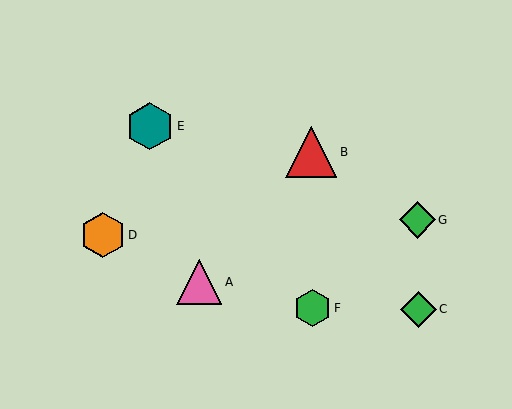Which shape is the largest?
The red triangle (labeled B) is the largest.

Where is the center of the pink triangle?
The center of the pink triangle is at (199, 282).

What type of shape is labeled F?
Shape F is a green hexagon.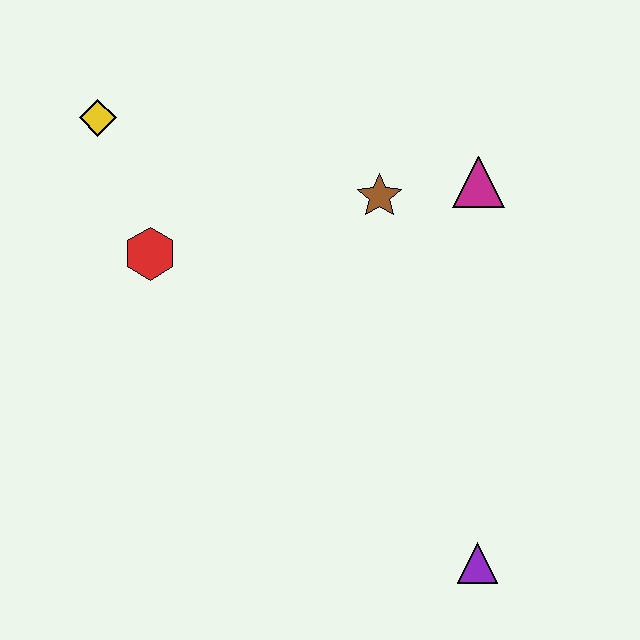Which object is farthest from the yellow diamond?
The purple triangle is farthest from the yellow diamond.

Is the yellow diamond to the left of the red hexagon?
Yes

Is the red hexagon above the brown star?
No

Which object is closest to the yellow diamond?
The red hexagon is closest to the yellow diamond.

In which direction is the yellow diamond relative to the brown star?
The yellow diamond is to the left of the brown star.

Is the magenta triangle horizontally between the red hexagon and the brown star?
No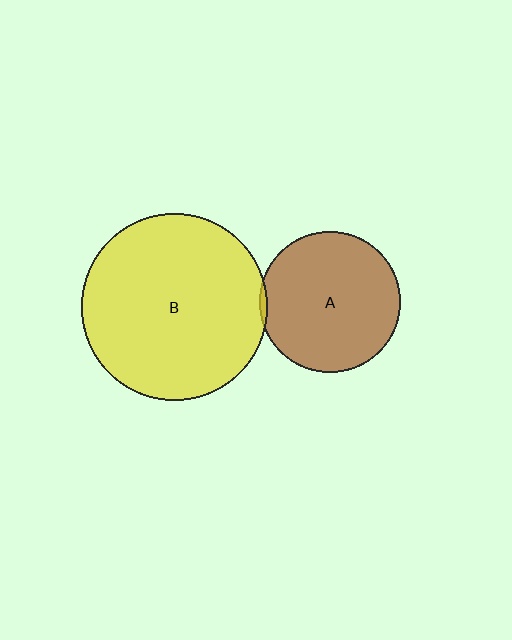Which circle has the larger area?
Circle B (yellow).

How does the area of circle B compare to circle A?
Approximately 1.7 times.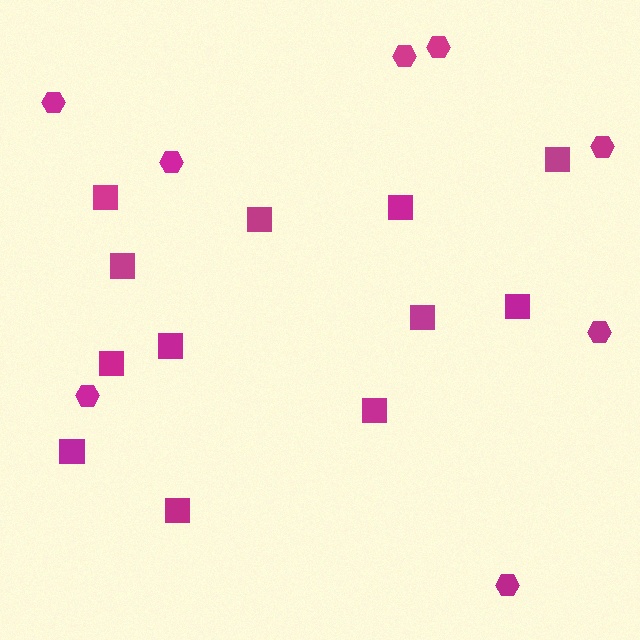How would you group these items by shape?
There are 2 groups: one group of squares (12) and one group of hexagons (8).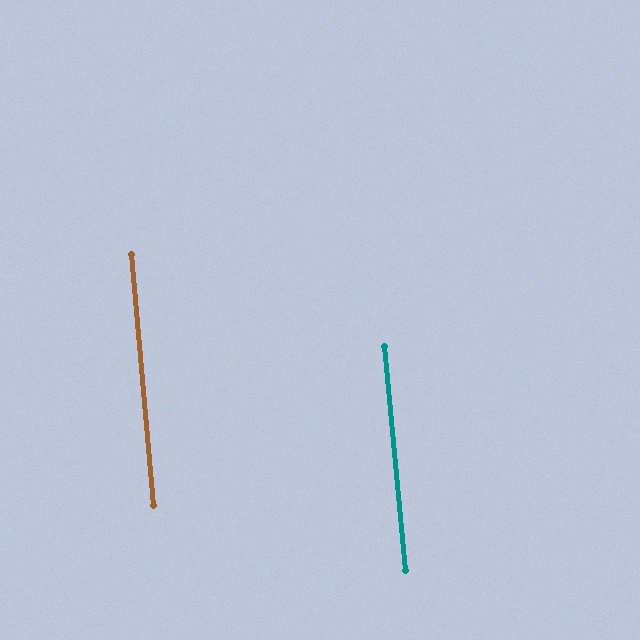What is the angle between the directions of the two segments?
Approximately 0 degrees.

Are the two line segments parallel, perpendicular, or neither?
Parallel — their directions differ by only 0.4°.